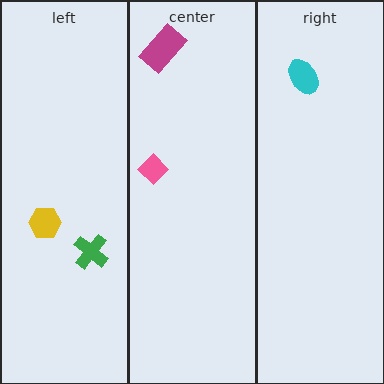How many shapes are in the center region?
2.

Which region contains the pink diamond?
The center region.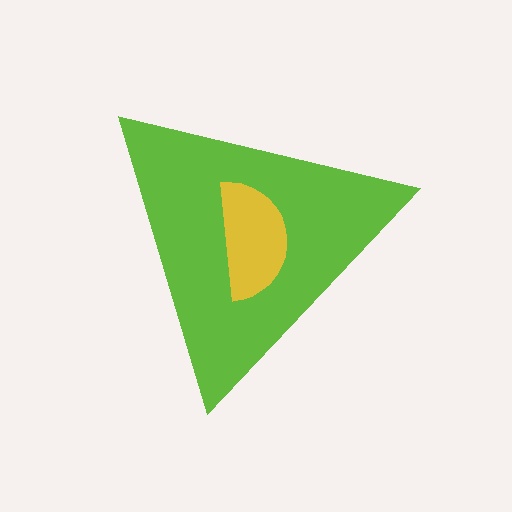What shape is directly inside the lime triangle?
The yellow semicircle.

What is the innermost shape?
The yellow semicircle.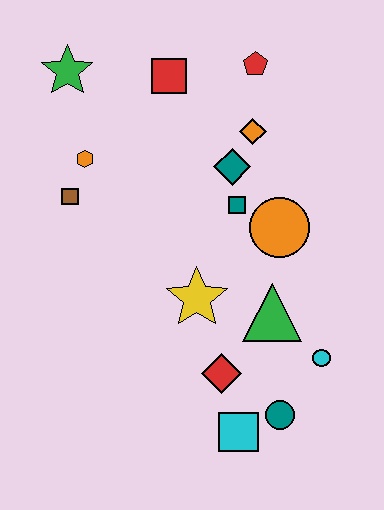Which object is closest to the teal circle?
The cyan square is closest to the teal circle.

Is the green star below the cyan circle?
No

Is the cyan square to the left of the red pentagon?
Yes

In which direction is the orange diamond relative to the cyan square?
The orange diamond is above the cyan square.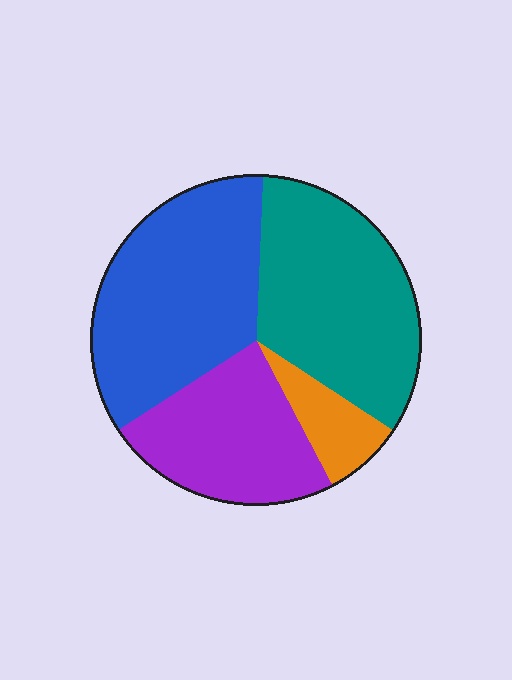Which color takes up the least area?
Orange, at roughly 10%.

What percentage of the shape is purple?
Purple takes up about one quarter (1/4) of the shape.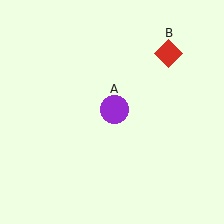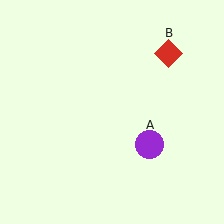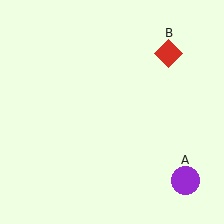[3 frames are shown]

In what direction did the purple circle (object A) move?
The purple circle (object A) moved down and to the right.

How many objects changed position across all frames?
1 object changed position: purple circle (object A).